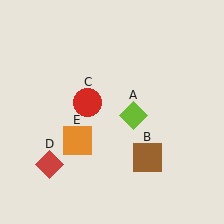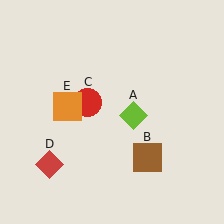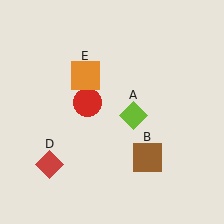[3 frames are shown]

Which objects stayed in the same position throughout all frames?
Lime diamond (object A) and brown square (object B) and red circle (object C) and red diamond (object D) remained stationary.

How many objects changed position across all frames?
1 object changed position: orange square (object E).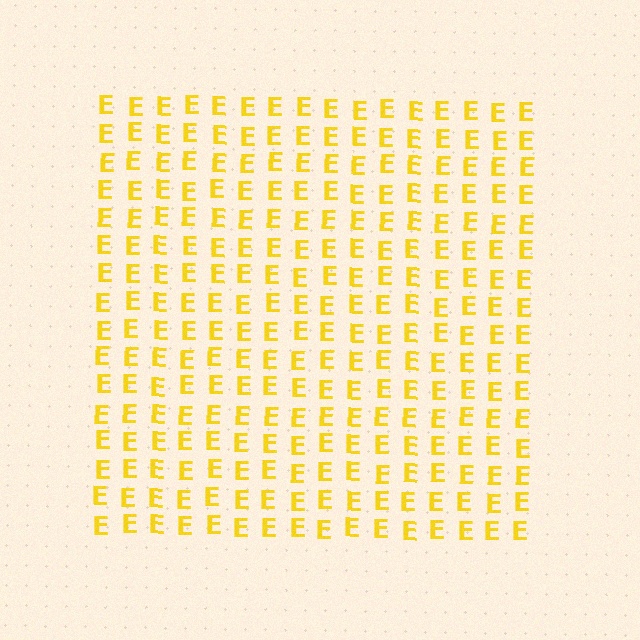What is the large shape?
The large shape is a square.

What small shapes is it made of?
It is made of small letter E's.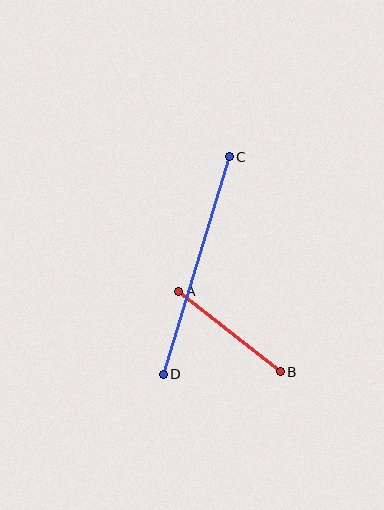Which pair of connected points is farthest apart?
Points C and D are farthest apart.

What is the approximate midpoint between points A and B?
The midpoint is at approximately (230, 332) pixels.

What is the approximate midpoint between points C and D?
The midpoint is at approximately (196, 265) pixels.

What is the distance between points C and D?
The distance is approximately 227 pixels.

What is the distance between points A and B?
The distance is approximately 130 pixels.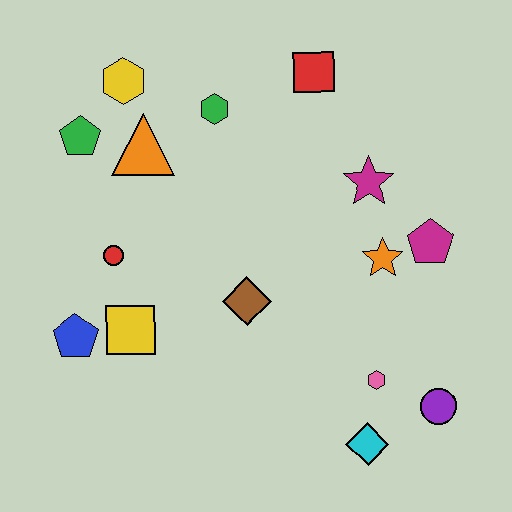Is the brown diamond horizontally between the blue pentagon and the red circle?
No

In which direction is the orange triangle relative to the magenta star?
The orange triangle is to the left of the magenta star.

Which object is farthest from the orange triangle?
The purple circle is farthest from the orange triangle.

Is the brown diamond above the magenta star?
No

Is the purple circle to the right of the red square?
Yes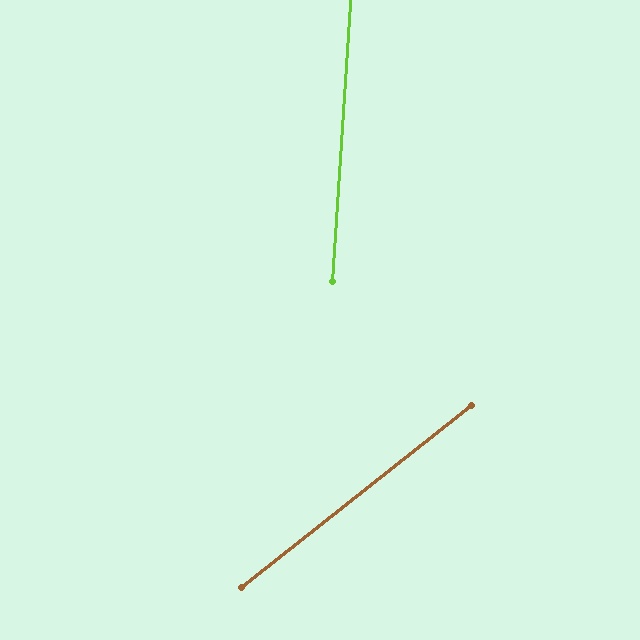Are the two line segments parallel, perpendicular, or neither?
Neither parallel nor perpendicular — they differ by about 48°.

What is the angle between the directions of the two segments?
Approximately 48 degrees.